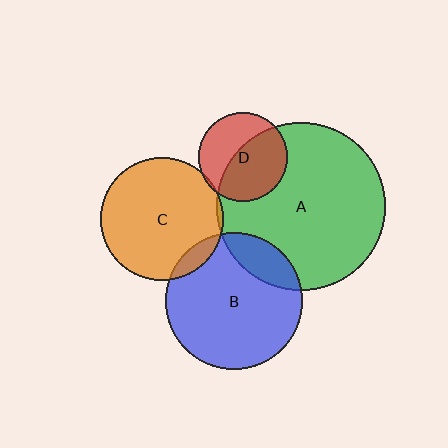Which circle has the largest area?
Circle A (green).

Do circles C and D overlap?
Yes.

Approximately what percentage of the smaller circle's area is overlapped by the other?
Approximately 5%.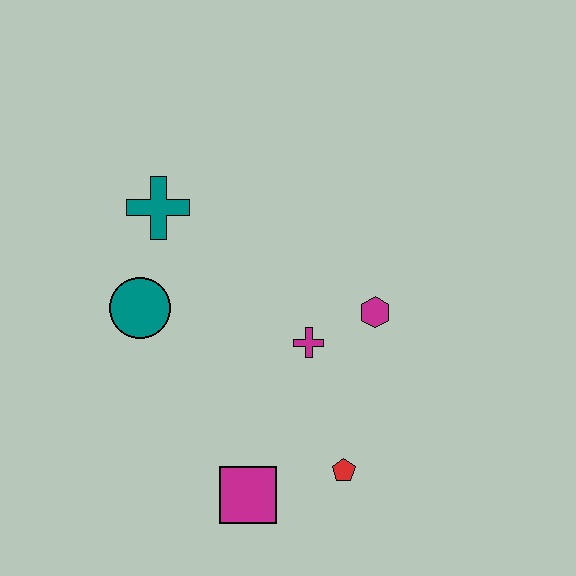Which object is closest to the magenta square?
The red pentagon is closest to the magenta square.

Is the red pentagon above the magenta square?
Yes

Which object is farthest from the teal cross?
The red pentagon is farthest from the teal cross.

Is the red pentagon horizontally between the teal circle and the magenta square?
No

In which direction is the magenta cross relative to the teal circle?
The magenta cross is to the right of the teal circle.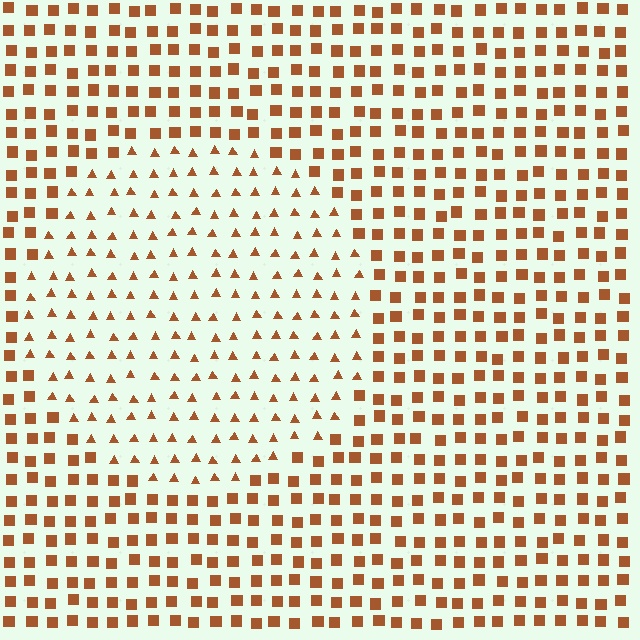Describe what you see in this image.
The image is filled with small brown elements arranged in a uniform grid. A circle-shaped region contains triangles, while the surrounding area contains squares. The boundary is defined purely by the change in element shape.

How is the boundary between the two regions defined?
The boundary is defined by a change in element shape: triangles inside vs. squares outside. All elements share the same color and spacing.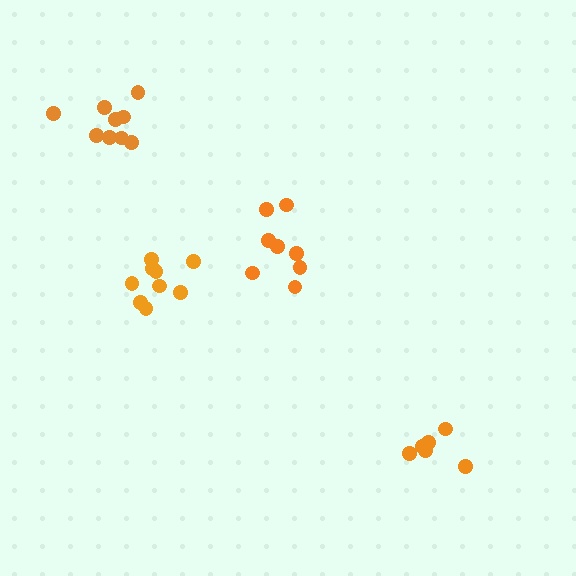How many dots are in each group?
Group 1: 9 dots, Group 2: 8 dots, Group 3: 9 dots, Group 4: 6 dots (32 total).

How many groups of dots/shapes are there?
There are 4 groups.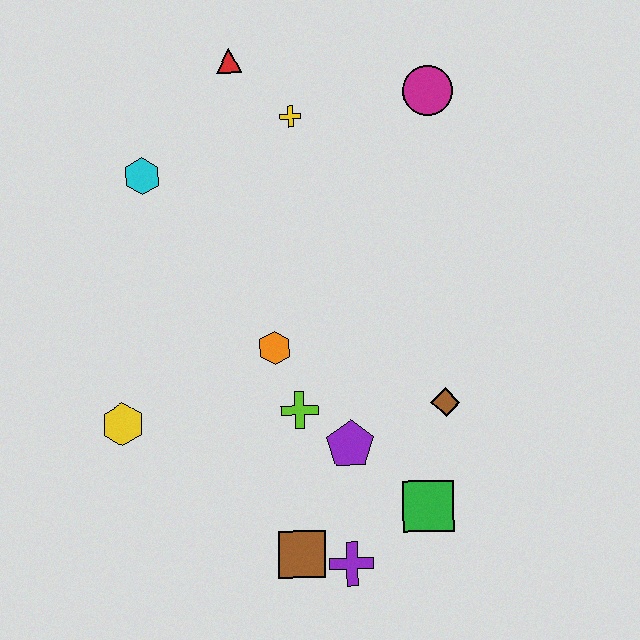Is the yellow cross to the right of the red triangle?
Yes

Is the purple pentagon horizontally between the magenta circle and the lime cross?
Yes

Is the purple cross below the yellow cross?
Yes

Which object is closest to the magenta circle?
The yellow cross is closest to the magenta circle.